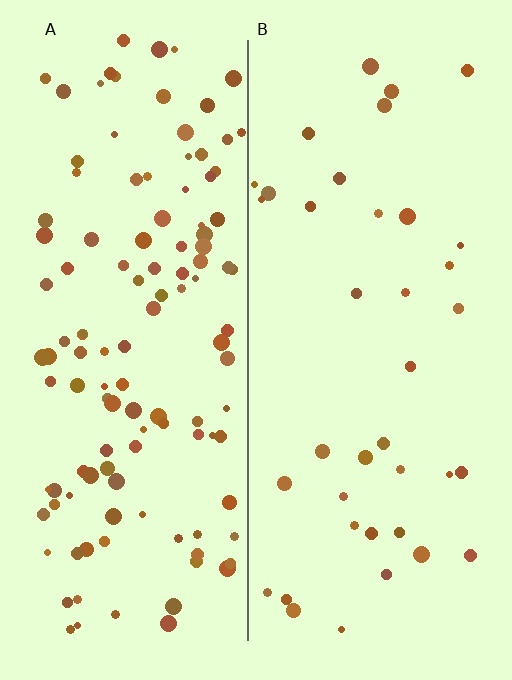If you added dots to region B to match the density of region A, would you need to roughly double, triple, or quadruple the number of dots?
Approximately triple.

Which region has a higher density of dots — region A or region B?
A (the left).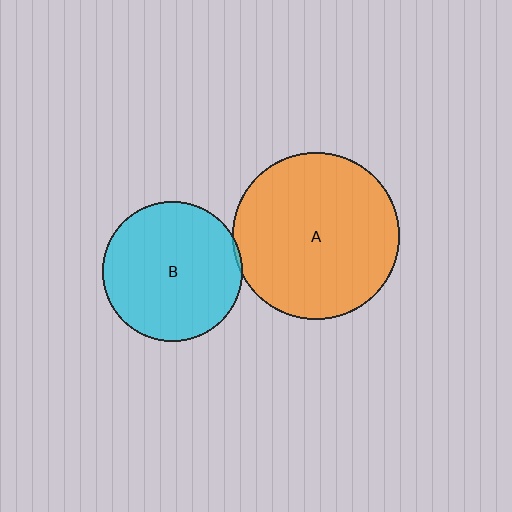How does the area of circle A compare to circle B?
Approximately 1.4 times.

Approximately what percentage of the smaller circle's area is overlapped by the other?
Approximately 5%.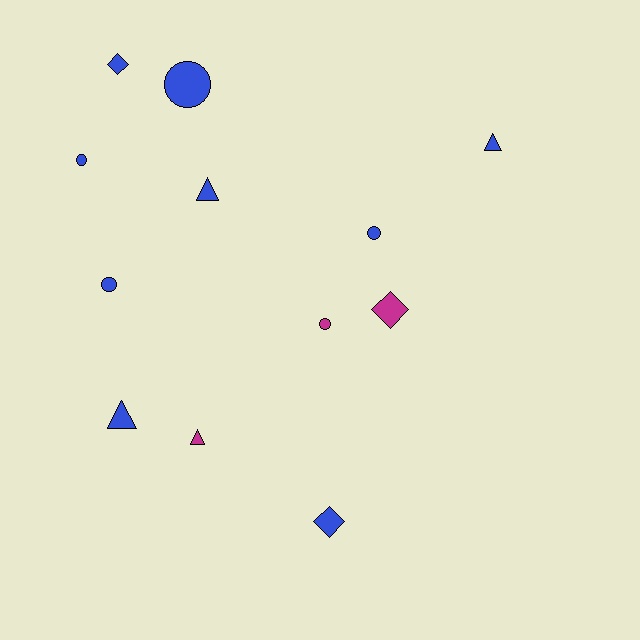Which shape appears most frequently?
Circle, with 5 objects.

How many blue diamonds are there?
There are 2 blue diamonds.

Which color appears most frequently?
Blue, with 9 objects.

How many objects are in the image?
There are 12 objects.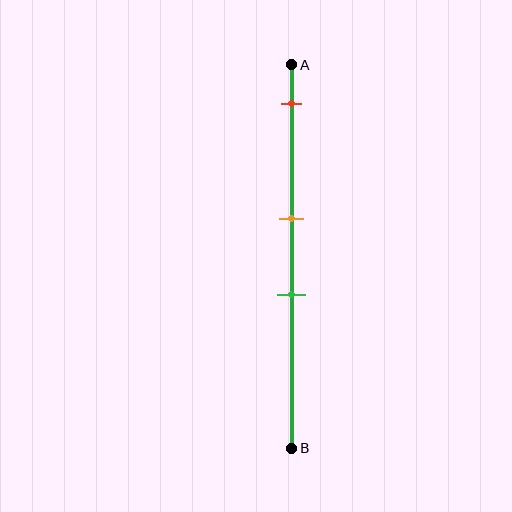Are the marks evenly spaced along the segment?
No, the marks are not evenly spaced.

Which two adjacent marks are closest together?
The orange and green marks are the closest adjacent pair.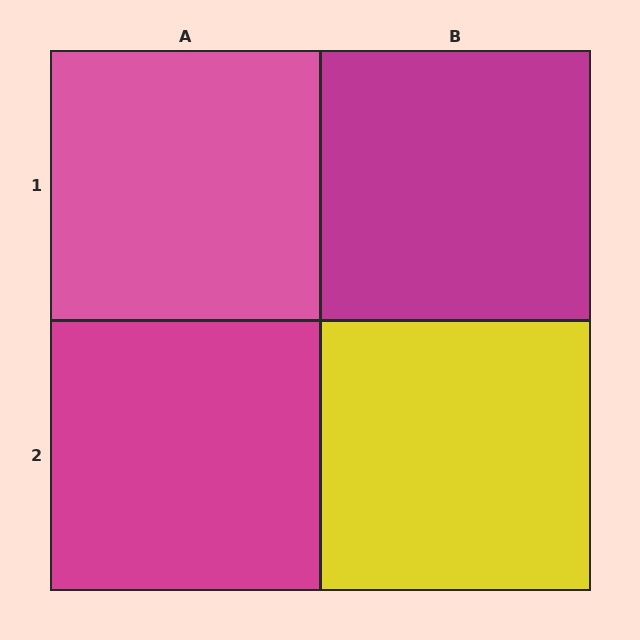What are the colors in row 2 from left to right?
Magenta, yellow.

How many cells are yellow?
1 cell is yellow.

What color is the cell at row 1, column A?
Pink.